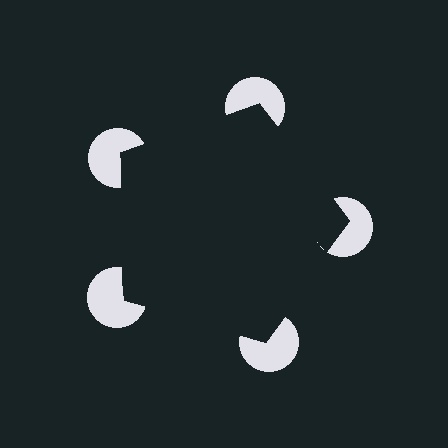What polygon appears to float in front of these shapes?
An illusory pentagon — its edges are inferred from the aligned wedge cuts in the pac-man discs, not physically drawn.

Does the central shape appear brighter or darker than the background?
It typically appears slightly darker than the background, even though no actual brightness change is drawn.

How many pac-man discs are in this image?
There are 5 — one at each vertex of the illusory pentagon.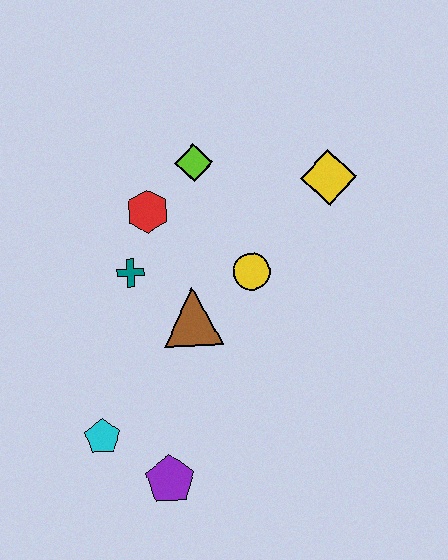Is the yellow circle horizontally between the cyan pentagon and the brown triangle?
No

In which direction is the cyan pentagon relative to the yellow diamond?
The cyan pentagon is below the yellow diamond.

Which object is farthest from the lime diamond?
The purple pentagon is farthest from the lime diamond.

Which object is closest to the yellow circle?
The brown triangle is closest to the yellow circle.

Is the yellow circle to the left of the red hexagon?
No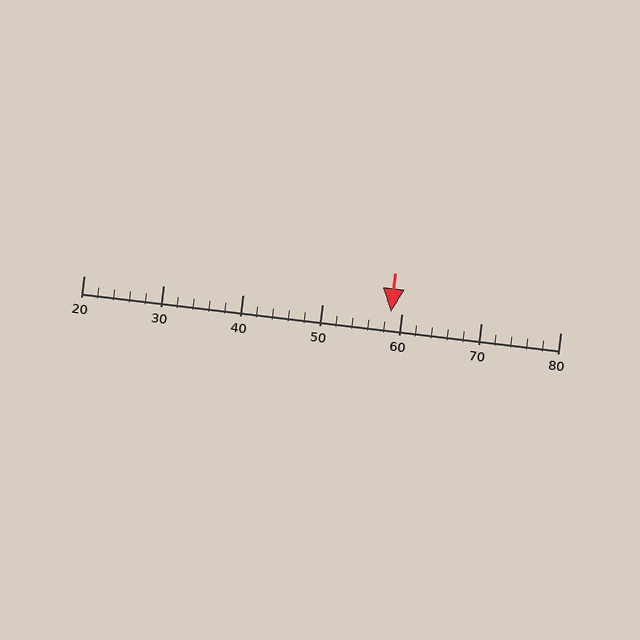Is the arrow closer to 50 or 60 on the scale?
The arrow is closer to 60.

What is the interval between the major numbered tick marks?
The major tick marks are spaced 10 units apart.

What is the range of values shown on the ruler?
The ruler shows values from 20 to 80.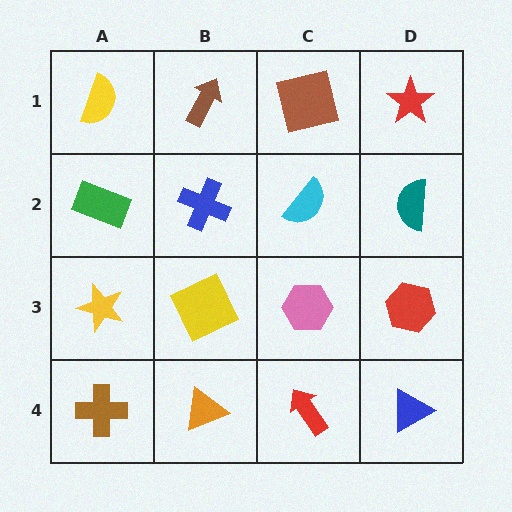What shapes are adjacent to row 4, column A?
A yellow star (row 3, column A), an orange triangle (row 4, column B).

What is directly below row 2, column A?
A yellow star.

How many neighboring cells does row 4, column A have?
2.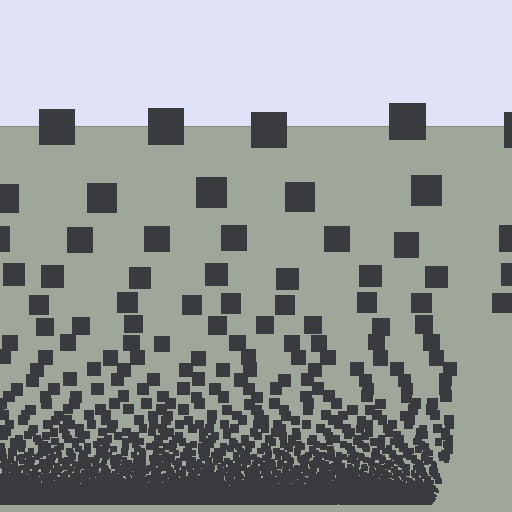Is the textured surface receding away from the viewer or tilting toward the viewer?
The surface appears to tilt toward the viewer. Texture elements get larger and sparser toward the top.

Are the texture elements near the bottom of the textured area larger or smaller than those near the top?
Smaller. The gradient is inverted — elements near the bottom are smaller and denser.